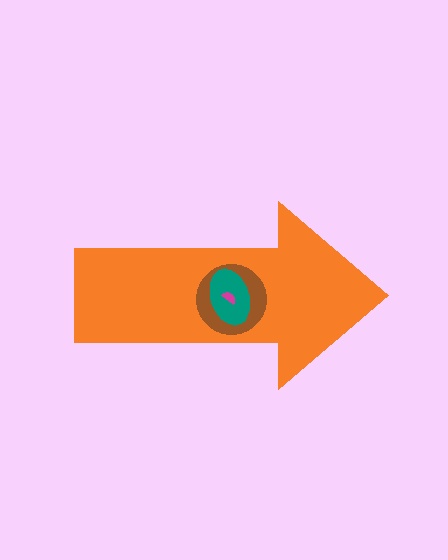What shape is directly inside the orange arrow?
The brown circle.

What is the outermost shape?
The orange arrow.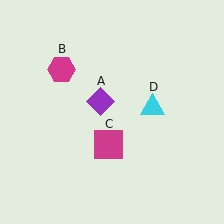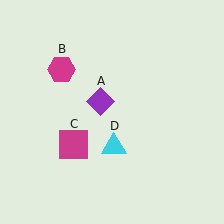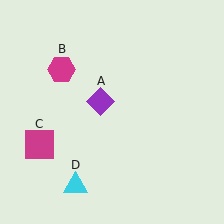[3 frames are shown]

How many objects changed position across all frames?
2 objects changed position: magenta square (object C), cyan triangle (object D).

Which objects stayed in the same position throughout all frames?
Purple diamond (object A) and magenta hexagon (object B) remained stationary.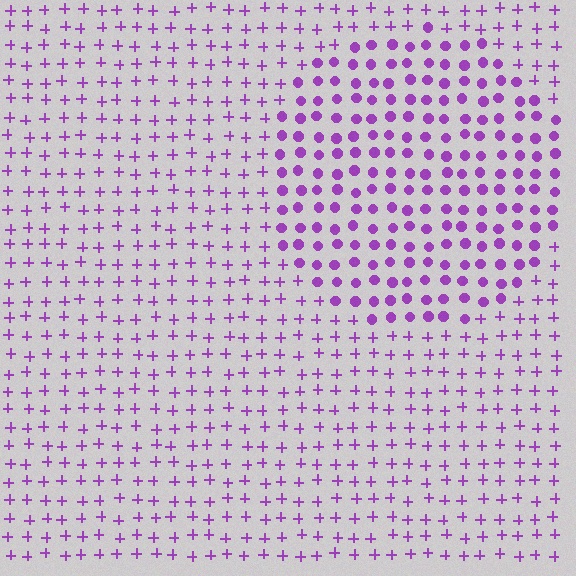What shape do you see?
I see a circle.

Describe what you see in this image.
The image is filled with small purple elements arranged in a uniform grid. A circle-shaped region contains circles, while the surrounding area contains plus signs. The boundary is defined purely by the change in element shape.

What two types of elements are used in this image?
The image uses circles inside the circle region and plus signs outside it.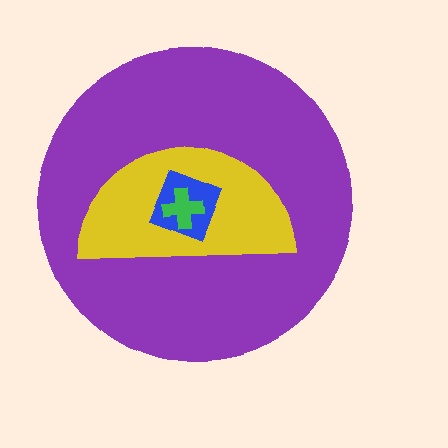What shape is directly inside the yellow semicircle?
The blue square.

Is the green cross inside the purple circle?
Yes.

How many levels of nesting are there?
4.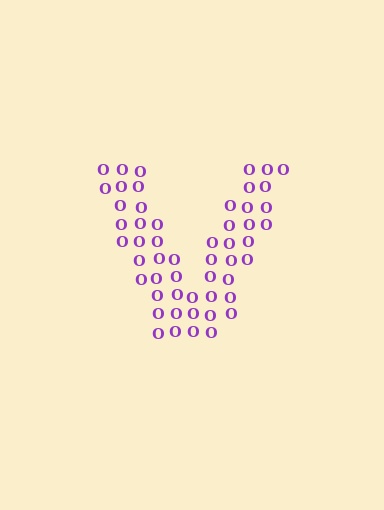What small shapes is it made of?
It is made of small letter O's.